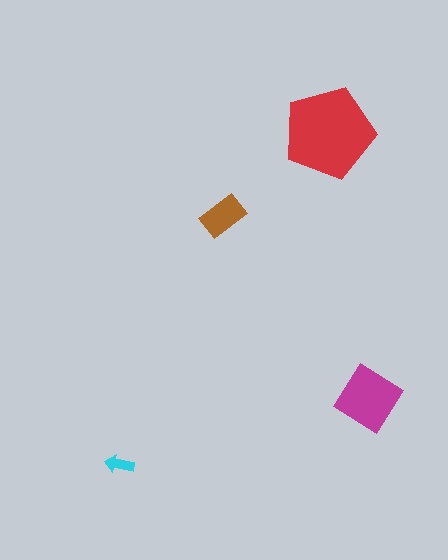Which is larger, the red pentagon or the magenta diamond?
The red pentagon.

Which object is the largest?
The red pentagon.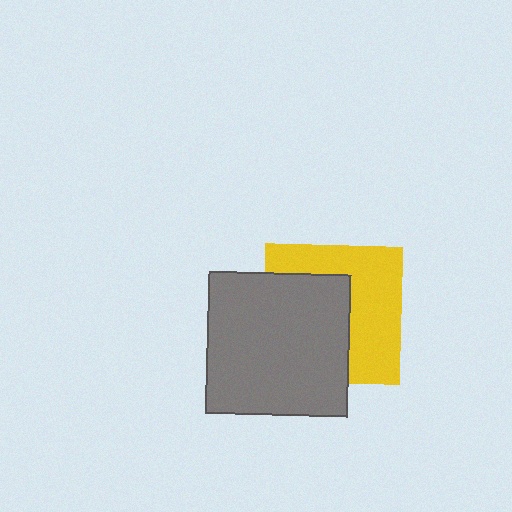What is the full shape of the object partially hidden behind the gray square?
The partially hidden object is a yellow square.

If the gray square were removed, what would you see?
You would see the complete yellow square.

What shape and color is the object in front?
The object in front is a gray square.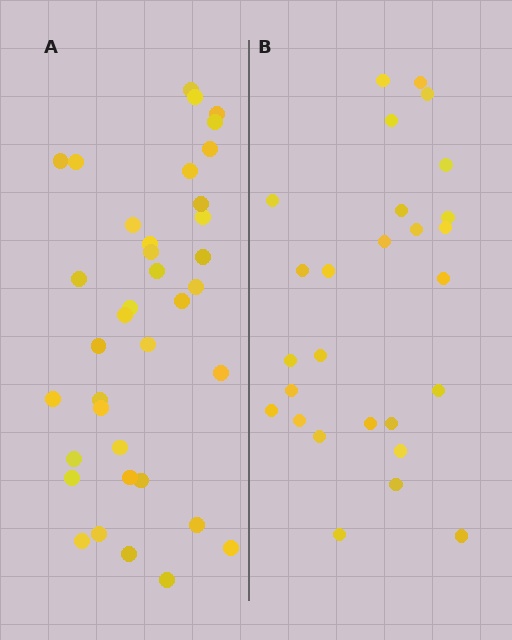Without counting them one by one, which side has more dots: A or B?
Region A (the left region) has more dots.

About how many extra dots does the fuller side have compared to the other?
Region A has roughly 10 or so more dots than region B.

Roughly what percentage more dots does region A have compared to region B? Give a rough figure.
About 35% more.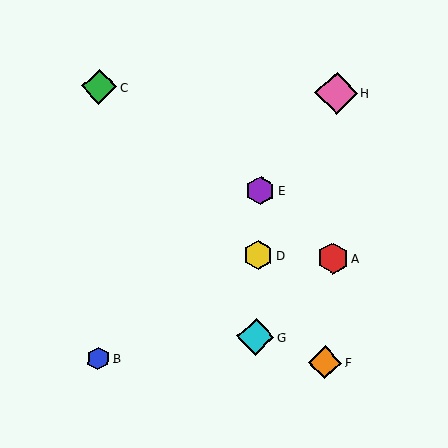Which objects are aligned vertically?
Objects D, E, G are aligned vertically.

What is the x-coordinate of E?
Object E is at x≈260.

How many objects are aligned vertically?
3 objects (D, E, G) are aligned vertically.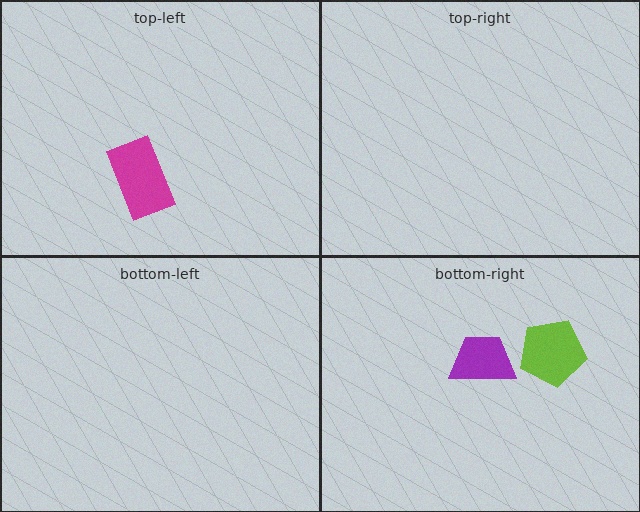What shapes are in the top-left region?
The magenta rectangle.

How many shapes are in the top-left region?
1.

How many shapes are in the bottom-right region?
2.